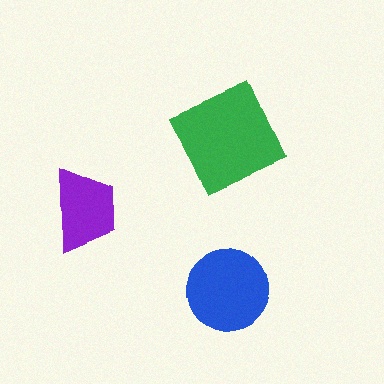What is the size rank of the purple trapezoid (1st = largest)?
3rd.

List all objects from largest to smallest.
The green diamond, the blue circle, the purple trapezoid.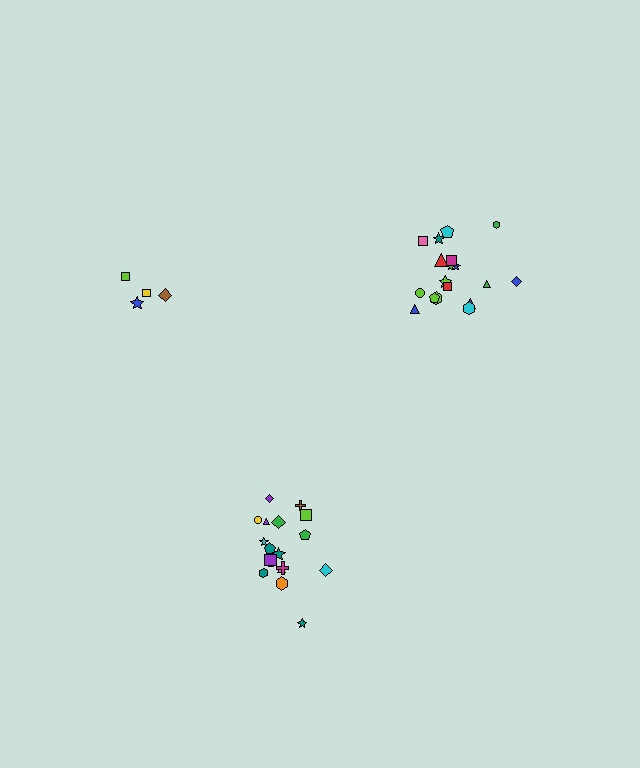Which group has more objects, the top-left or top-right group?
The top-right group.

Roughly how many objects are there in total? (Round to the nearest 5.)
Roughly 40 objects in total.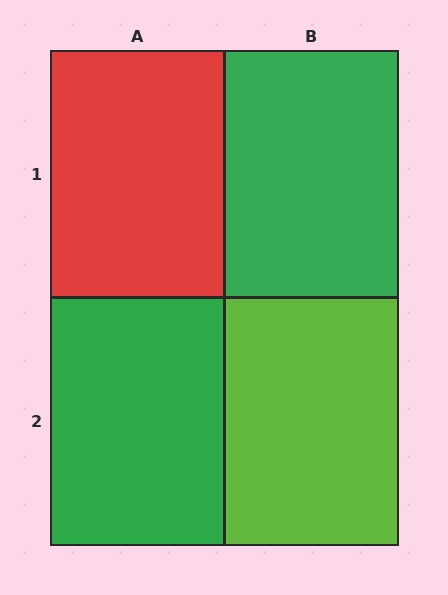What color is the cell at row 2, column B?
Lime.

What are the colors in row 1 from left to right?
Red, green.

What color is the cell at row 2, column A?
Green.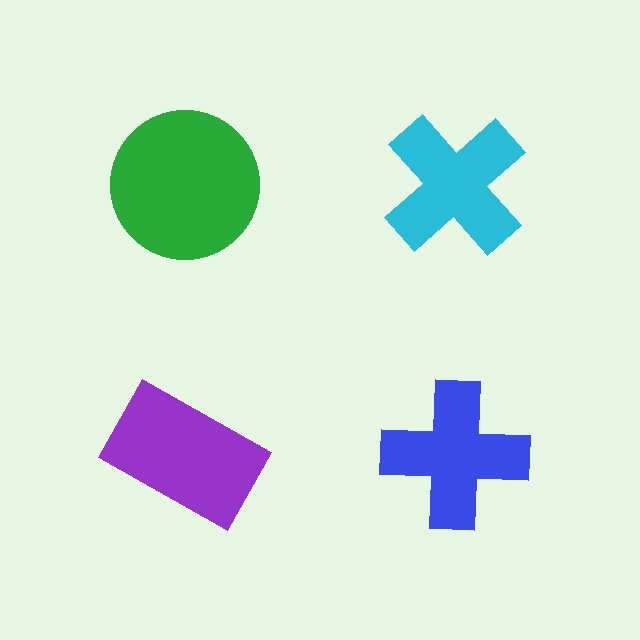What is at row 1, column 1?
A green circle.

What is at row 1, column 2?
A cyan cross.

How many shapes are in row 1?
2 shapes.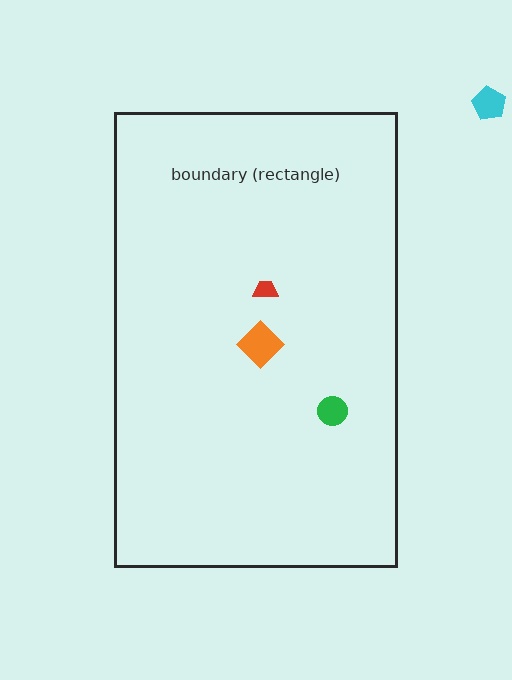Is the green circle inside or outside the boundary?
Inside.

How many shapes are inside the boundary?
3 inside, 1 outside.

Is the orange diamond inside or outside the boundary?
Inside.